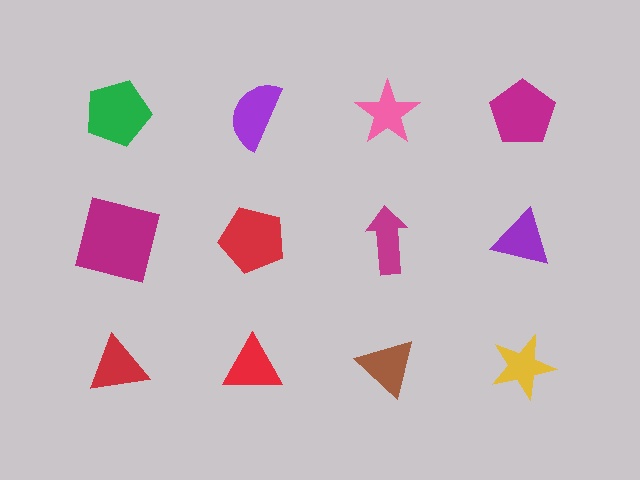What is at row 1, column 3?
A pink star.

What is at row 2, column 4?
A purple triangle.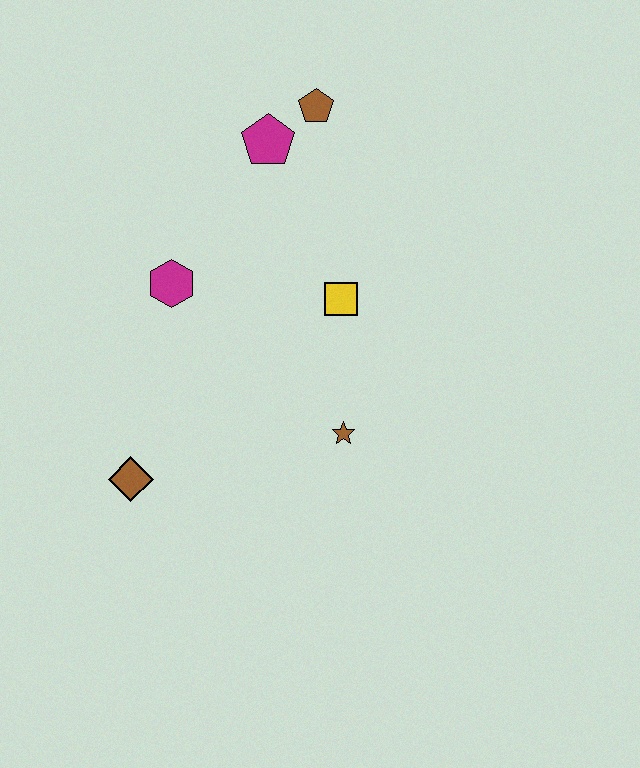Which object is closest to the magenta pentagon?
The brown pentagon is closest to the magenta pentagon.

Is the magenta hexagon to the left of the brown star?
Yes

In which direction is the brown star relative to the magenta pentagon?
The brown star is below the magenta pentagon.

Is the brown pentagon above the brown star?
Yes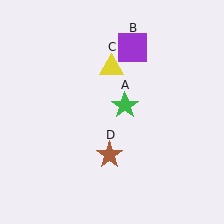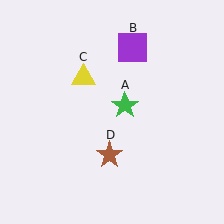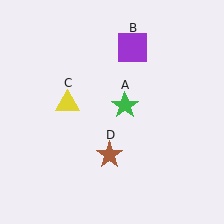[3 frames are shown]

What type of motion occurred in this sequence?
The yellow triangle (object C) rotated counterclockwise around the center of the scene.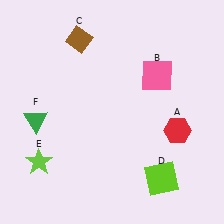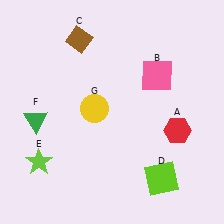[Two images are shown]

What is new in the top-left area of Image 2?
A yellow circle (G) was added in the top-left area of Image 2.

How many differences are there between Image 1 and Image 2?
There is 1 difference between the two images.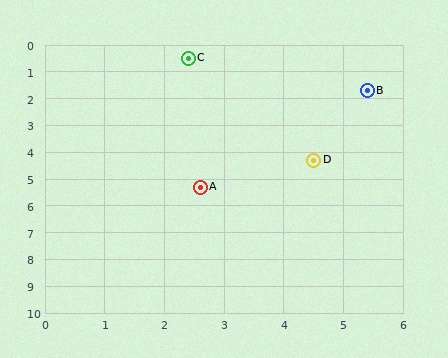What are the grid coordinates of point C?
Point C is at approximately (2.4, 0.5).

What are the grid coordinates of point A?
Point A is at approximately (2.6, 5.3).